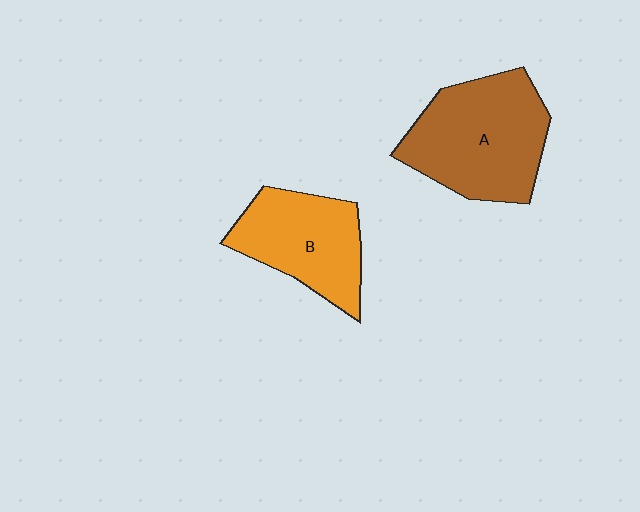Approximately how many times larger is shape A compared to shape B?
Approximately 1.3 times.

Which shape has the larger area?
Shape A (brown).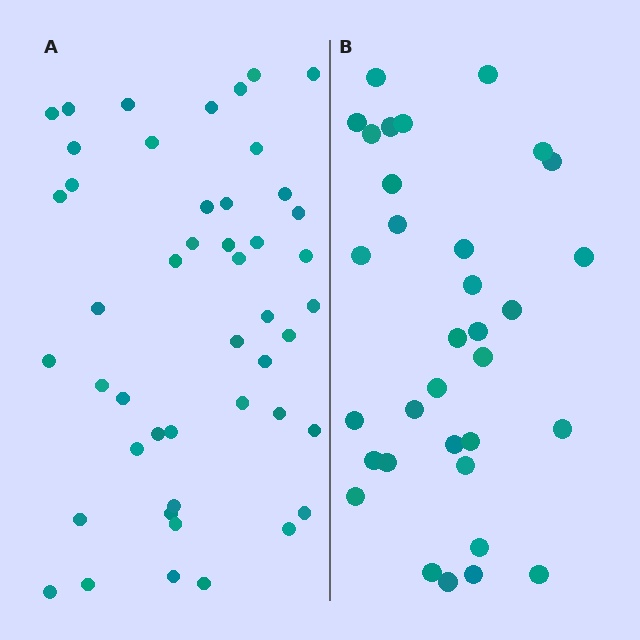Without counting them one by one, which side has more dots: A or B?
Region A (the left region) has more dots.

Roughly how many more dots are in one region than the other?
Region A has approximately 15 more dots than region B.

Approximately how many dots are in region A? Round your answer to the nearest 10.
About 50 dots. (The exact count is 47, which rounds to 50.)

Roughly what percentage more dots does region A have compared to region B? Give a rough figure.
About 40% more.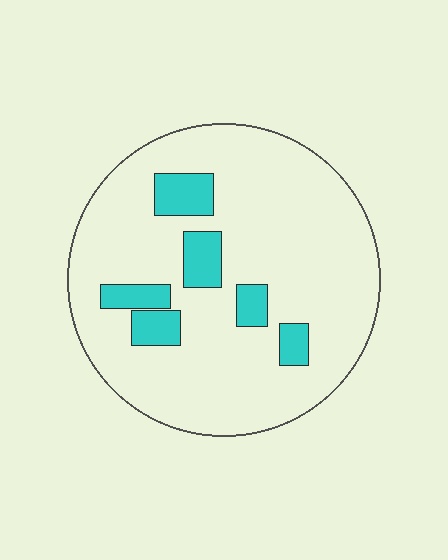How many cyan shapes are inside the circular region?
6.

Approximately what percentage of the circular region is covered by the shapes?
Approximately 15%.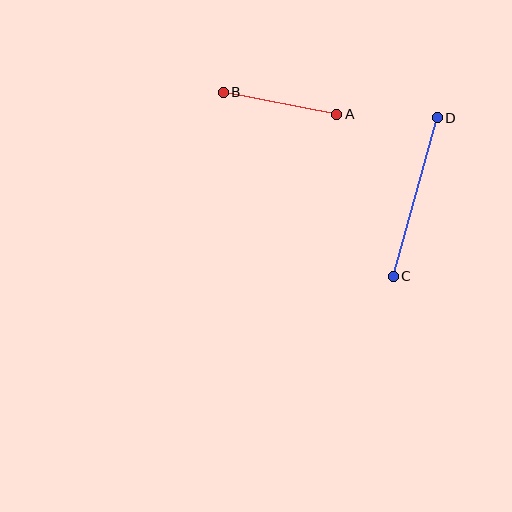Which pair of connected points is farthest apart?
Points C and D are farthest apart.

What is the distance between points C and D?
The distance is approximately 164 pixels.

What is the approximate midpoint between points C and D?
The midpoint is at approximately (415, 197) pixels.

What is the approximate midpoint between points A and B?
The midpoint is at approximately (280, 103) pixels.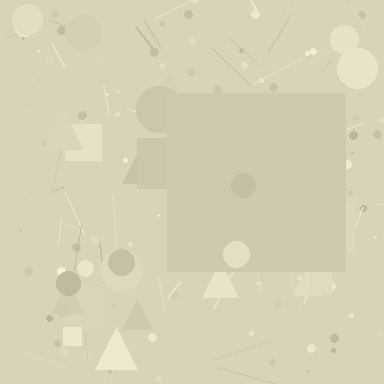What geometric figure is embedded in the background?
A square is embedded in the background.